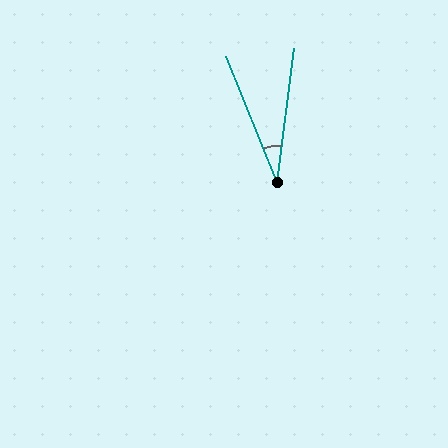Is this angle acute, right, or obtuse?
It is acute.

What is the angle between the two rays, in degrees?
Approximately 29 degrees.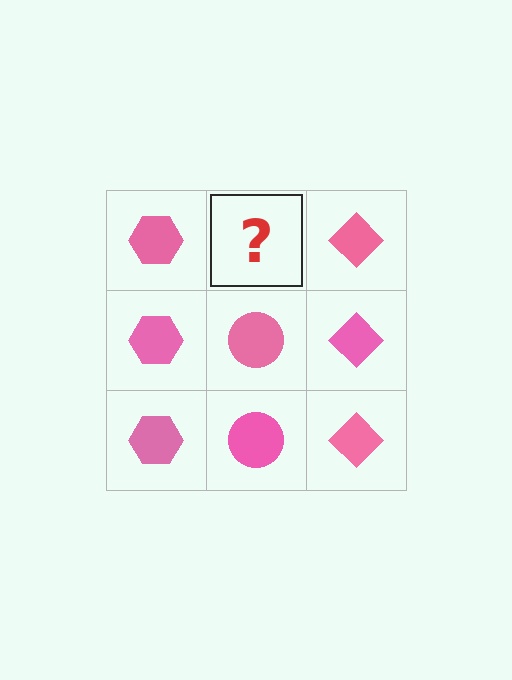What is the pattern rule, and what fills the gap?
The rule is that each column has a consistent shape. The gap should be filled with a pink circle.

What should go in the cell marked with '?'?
The missing cell should contain a pink circle.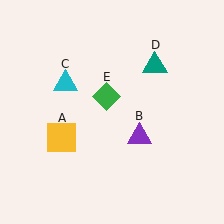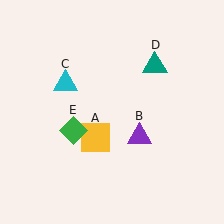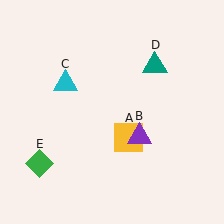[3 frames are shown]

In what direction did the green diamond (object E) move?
The green diamond (object E) moved down and to the left.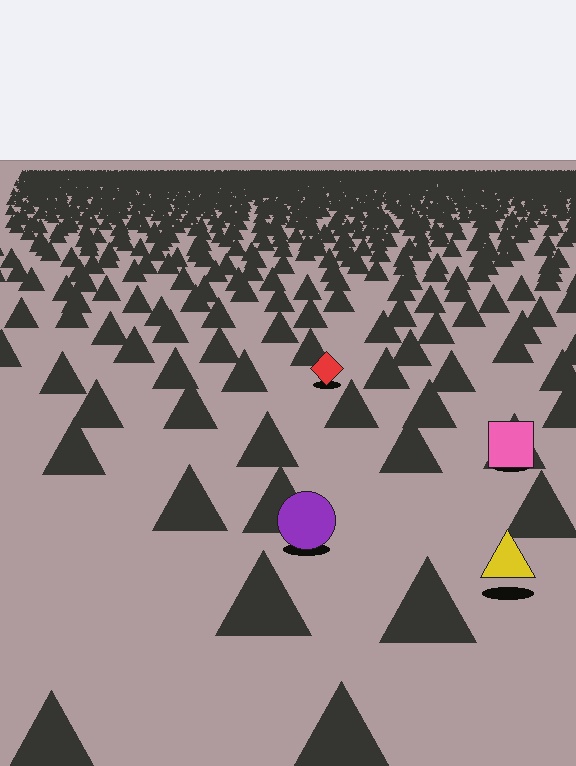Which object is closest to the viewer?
The yellow triangle is closest. The texture marks near it are larger and more spread out.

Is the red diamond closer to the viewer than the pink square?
No. The pink square is closer — you can tell from the texture gradient: the ground texture is coarser near it.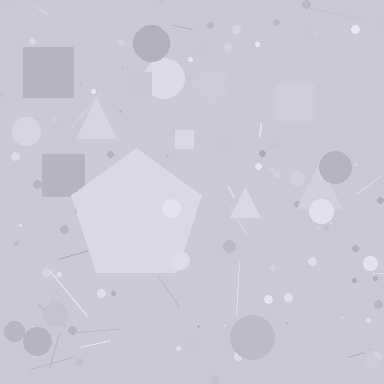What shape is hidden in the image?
A pentagon is hidden in the image.